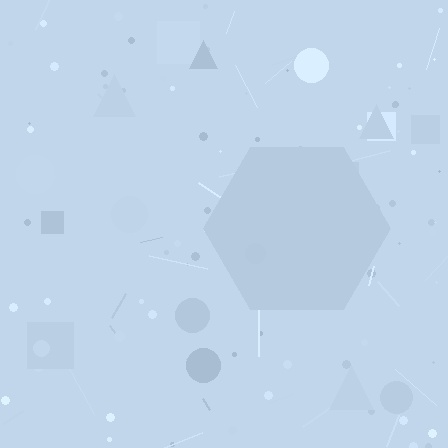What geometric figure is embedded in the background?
A hexagon is embedded in the background.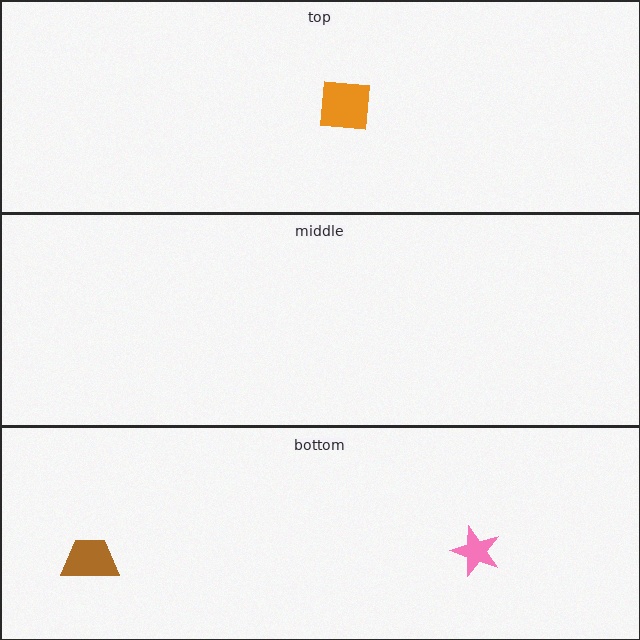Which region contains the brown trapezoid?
The bottom region.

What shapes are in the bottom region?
The brown trapezoid, the pink star.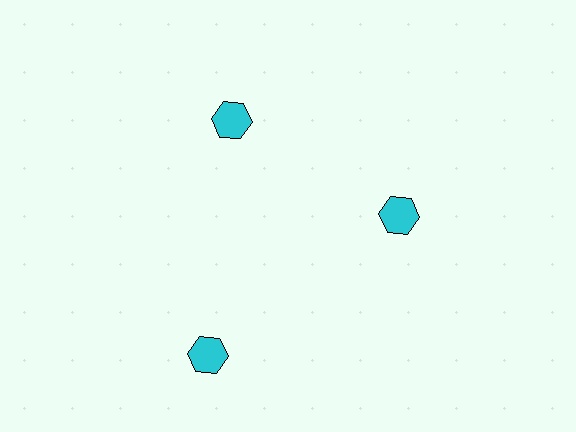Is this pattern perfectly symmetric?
No. The 3 cyan hexagons are arranged in a ring, but one element near the 7 o'clock position is pushed outward from the center, breaking the 3-fold rotational symmetry.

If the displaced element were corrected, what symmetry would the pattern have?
It would have 3-fold rotational symmetry — the pattern would map onto itself every 120 degrees.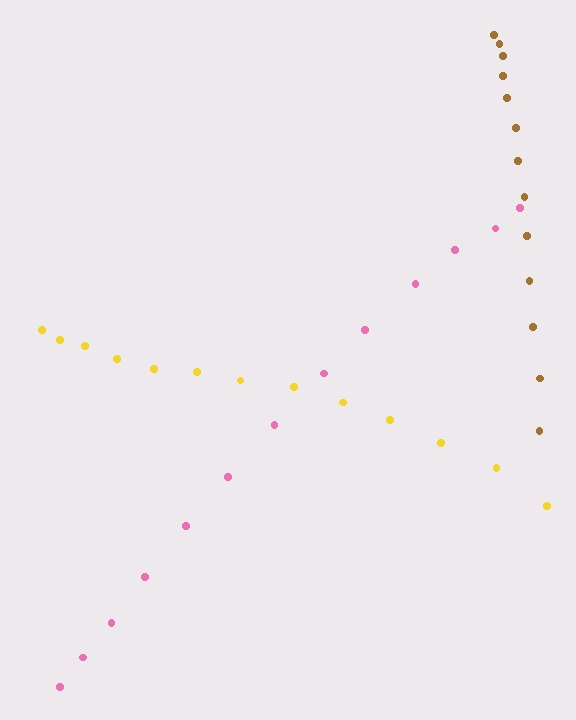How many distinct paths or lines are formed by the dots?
There are 3 distinct paths.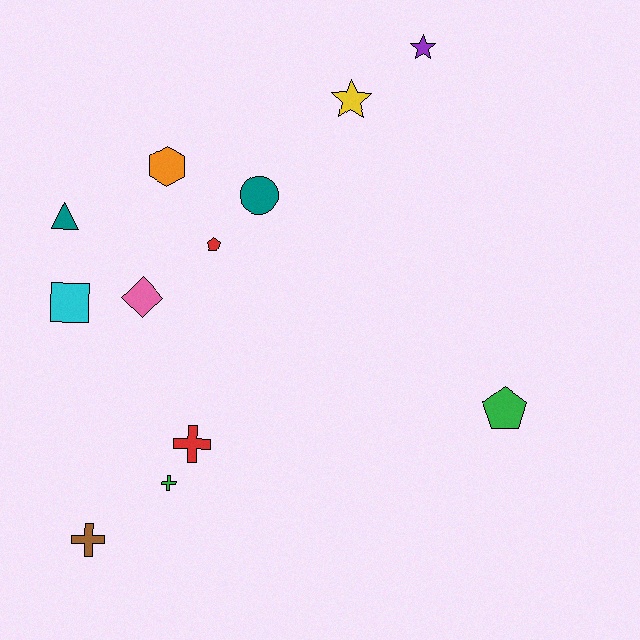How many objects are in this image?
There are 12 objects.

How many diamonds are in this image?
There is 1 diamond.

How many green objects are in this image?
There are 2 green objects.